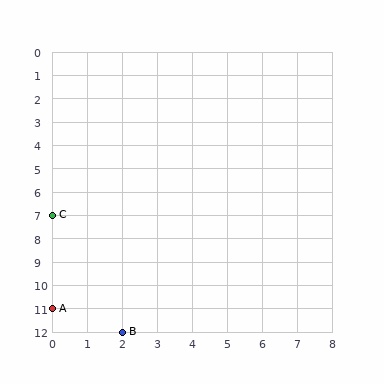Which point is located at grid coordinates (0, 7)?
Point C is at (0, 7).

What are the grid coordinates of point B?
Point B is at grid coordinates (2, 12).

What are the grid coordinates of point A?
Point A is at grid coordinates (0, 11).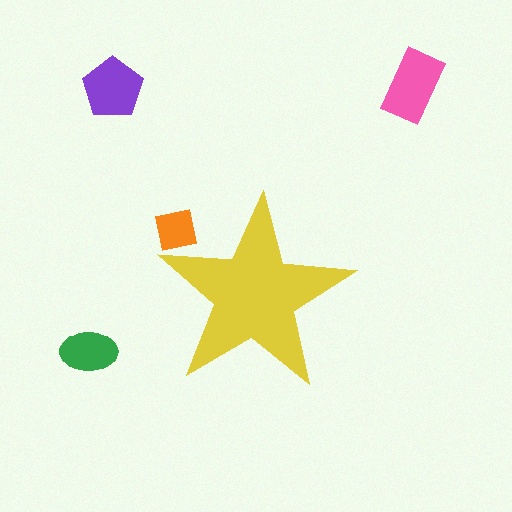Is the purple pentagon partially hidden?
No, the purple pentagon is fully visible.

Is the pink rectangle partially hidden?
No, the pink rectangle is fully visible.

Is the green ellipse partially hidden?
No, the green ellipse is fully visible.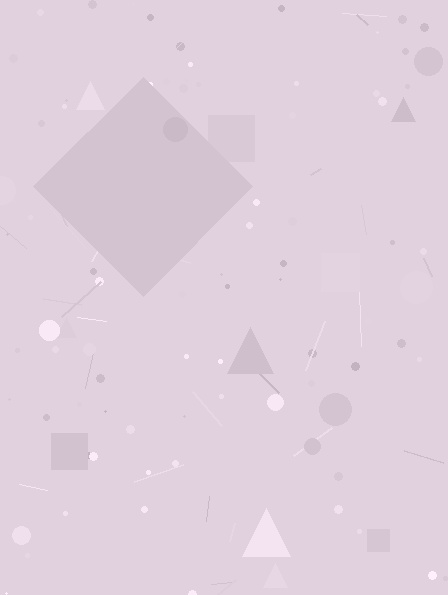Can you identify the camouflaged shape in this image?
The camouflaged shape is a diamond.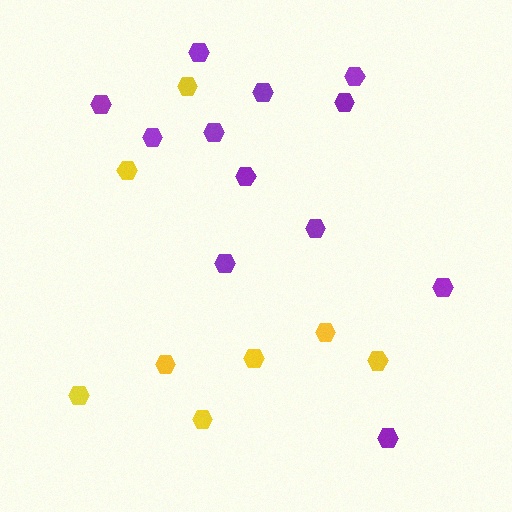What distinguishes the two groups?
There are 2 groups: one group of purple hexagons (12) and one group of yellow hexagons (8).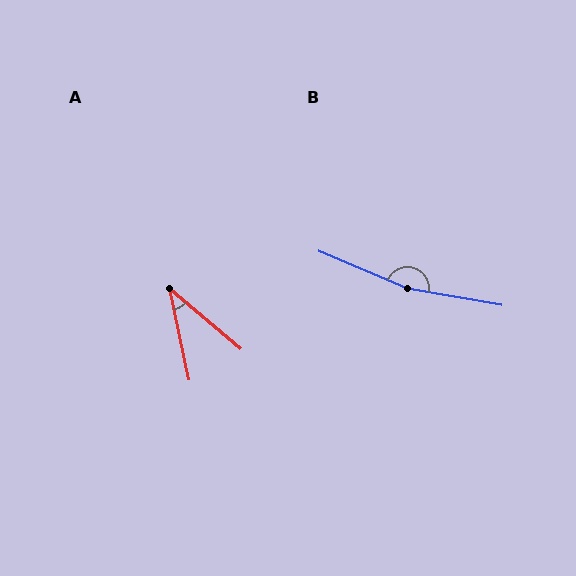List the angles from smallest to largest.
A (38°), B (167°).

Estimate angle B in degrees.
Approximately 167 degrees.